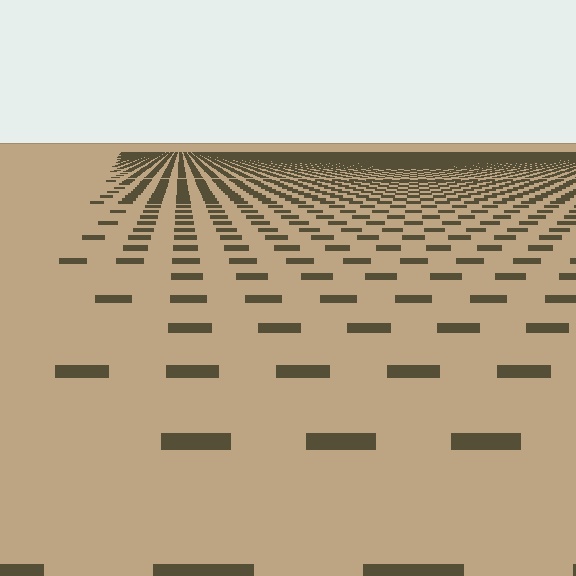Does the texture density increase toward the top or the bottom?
Density increases toward the top.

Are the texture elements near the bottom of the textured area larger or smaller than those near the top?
Larger. Near the bottom, elements are closer to the viewer and appear at a bigger on-screen size.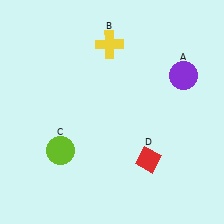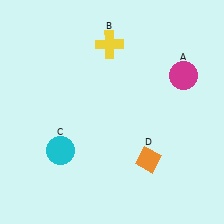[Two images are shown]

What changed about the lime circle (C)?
In Image 1, C is lime. In Image 2, it changed to cyan.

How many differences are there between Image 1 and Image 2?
There are 3 differences between the two images.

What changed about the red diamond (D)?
In Image 1, D is red. In Image 2, it changed to orange.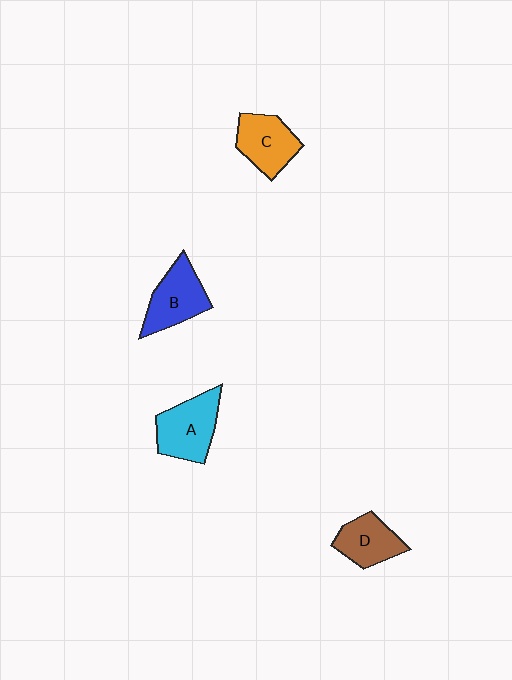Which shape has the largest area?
Shape A (cyan).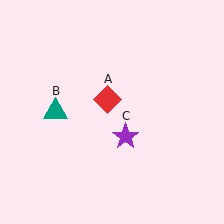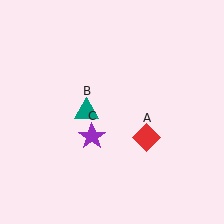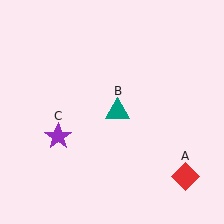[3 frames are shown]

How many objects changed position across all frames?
3 objects changed position: red diamond (object A), teal triangle (object B), purple star (object C).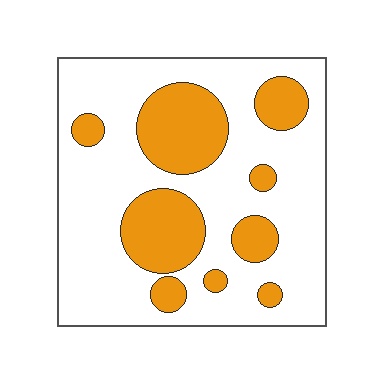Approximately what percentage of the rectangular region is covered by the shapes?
Approximately 30%.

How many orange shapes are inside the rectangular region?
9.